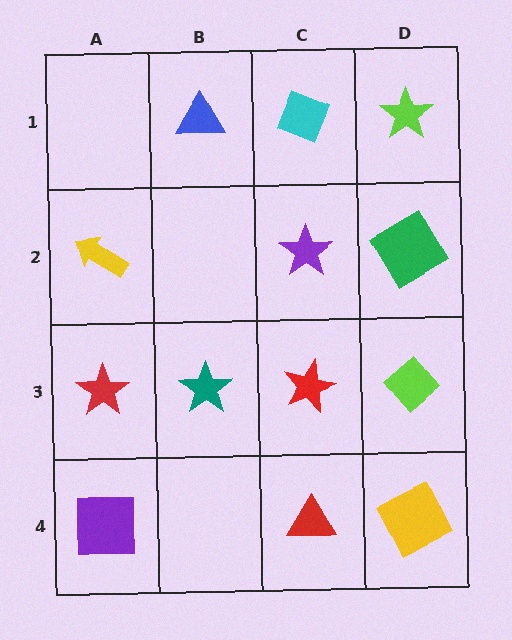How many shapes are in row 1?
3 shapes.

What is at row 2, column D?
A green diamond.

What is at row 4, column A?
A purple square.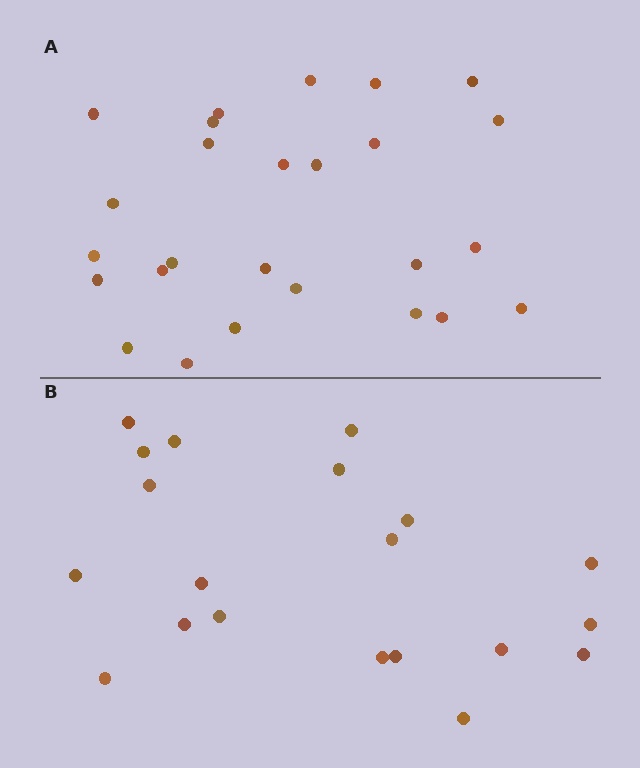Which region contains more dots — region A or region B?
Region A (the top region) has more dots.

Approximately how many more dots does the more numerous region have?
Region A has about 6 more dots than region B.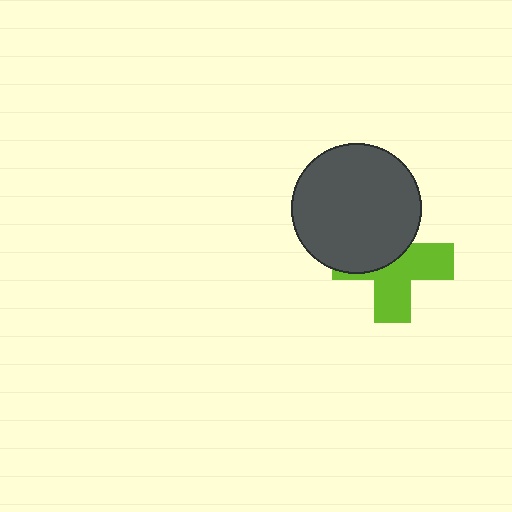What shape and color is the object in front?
The object in front is a dark gray circle.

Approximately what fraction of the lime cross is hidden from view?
Roughly 46% of the lime cross is hidden behind the dark gray circle.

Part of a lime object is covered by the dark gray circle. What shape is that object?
It is a cross.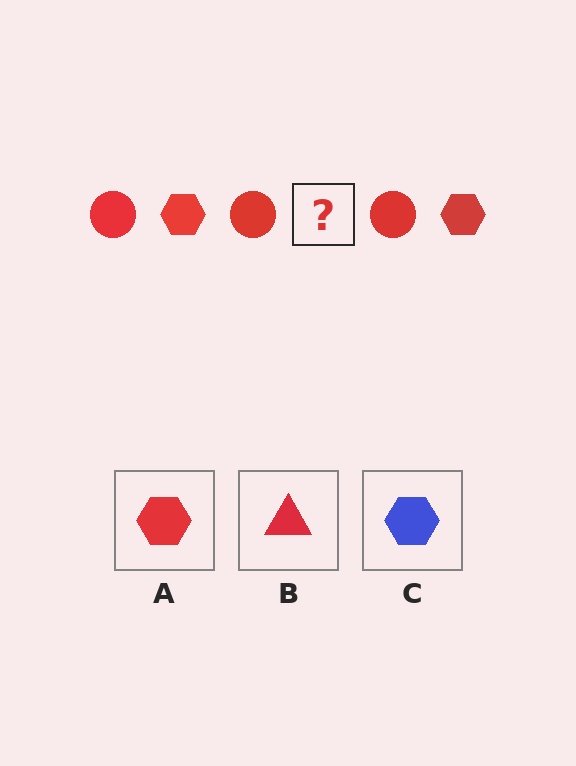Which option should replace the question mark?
Option A.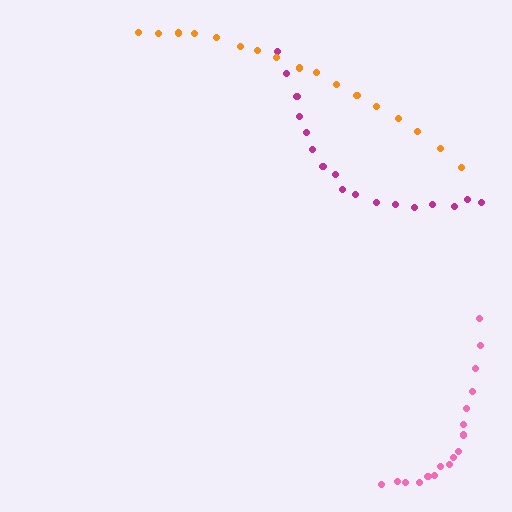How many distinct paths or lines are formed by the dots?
There are 3 distinct paths.